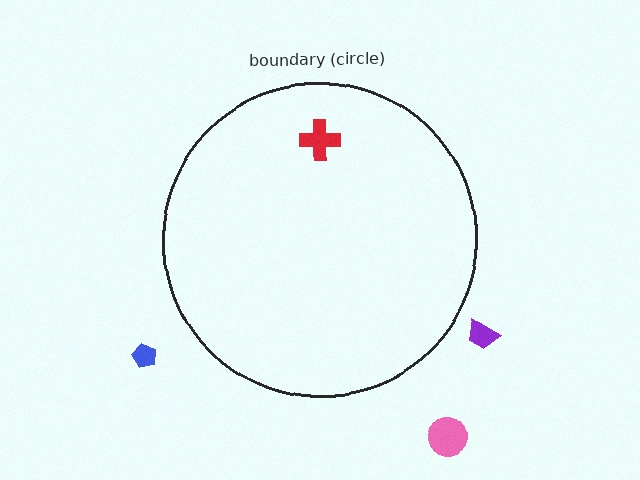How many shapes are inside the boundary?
1 inside, 3 outside.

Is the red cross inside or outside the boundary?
Inside.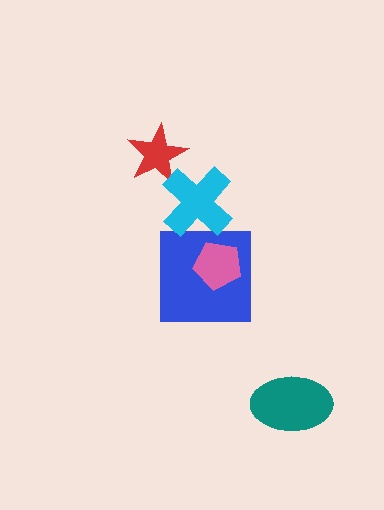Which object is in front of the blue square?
The pink pentagon is in front of the blue square.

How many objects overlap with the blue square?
1 object overlaps with the blue square.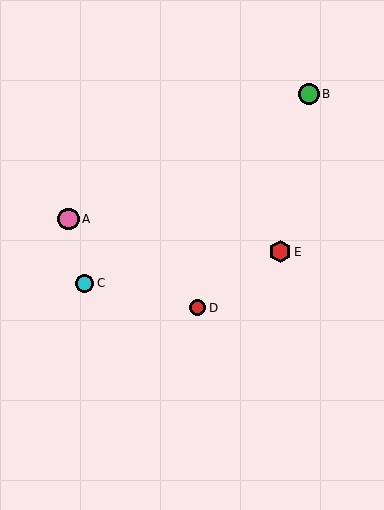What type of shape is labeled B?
Shape B is a green circle.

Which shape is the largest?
The red hexagon (labeled E) is the largest.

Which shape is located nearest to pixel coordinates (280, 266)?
The red hexagon (labeled E) at (280, 252) is nearest to that location.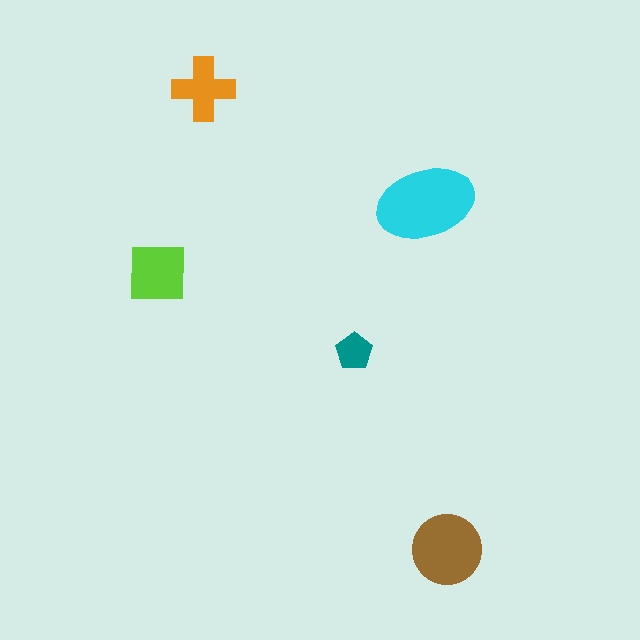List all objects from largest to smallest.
The cyan ellipse, the brown circle, the lime square, the orange cross, the teal pentagon.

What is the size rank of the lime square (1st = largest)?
3rd.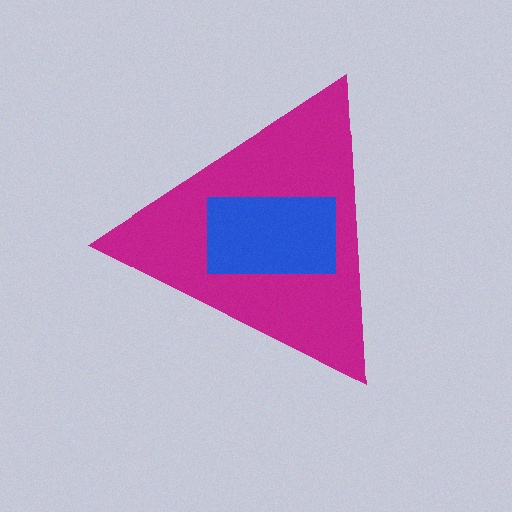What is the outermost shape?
The magenta triangle.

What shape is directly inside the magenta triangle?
The blue rectangle.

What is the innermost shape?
The blue rectangle.